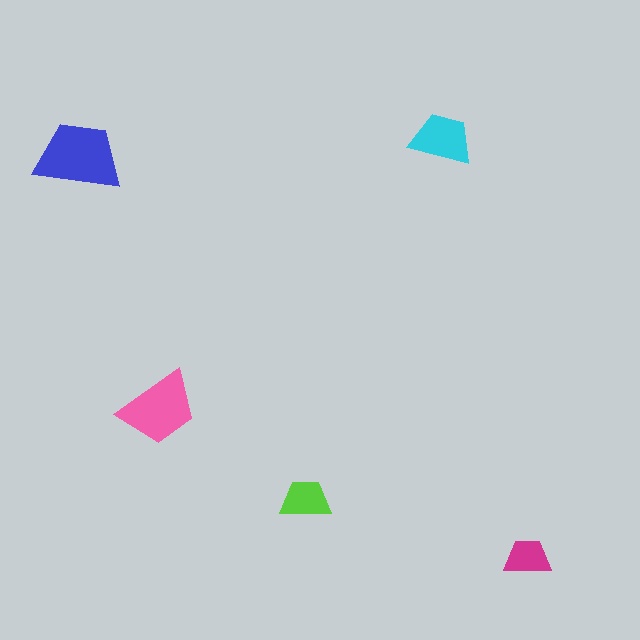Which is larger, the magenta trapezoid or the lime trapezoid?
The lime one.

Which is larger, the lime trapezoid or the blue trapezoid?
The blue one.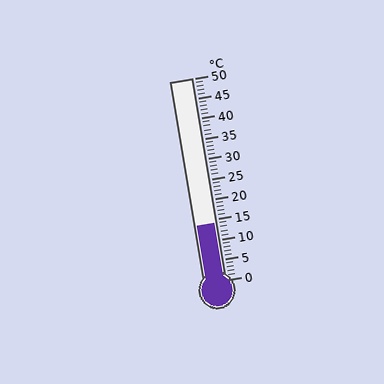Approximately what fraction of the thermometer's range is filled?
The thermometer is filled to approximately 30% of its range.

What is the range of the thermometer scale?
The thermometer scale ranges from 0°C to 50°C.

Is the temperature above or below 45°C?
The temperature is below 45°C.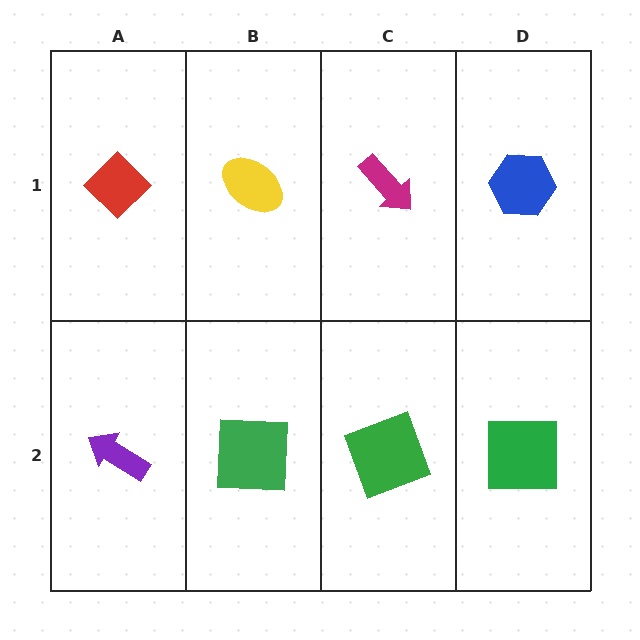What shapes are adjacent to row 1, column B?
A green square (row 2, column B), a red diamond (row 1, column A), a magenta arrow (row 1, column C).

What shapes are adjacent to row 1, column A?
A purple arrow (row 2, column A), a yellow ellipse (row 1, column B).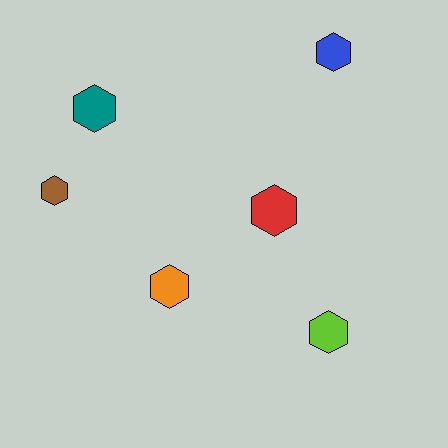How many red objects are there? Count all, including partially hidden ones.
There is 1 red object.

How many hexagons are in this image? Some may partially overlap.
There are 6 hexagons.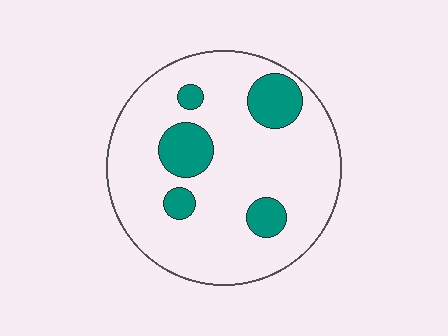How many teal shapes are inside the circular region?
5.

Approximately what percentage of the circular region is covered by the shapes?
Approximately 15%.